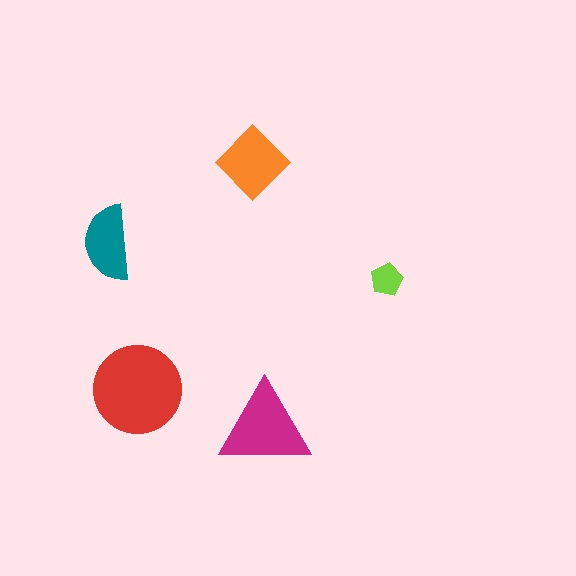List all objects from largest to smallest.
The red circle, the magenta triangle, the orange diamond, the teal semicircle, the lime pentagon.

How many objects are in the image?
There are 5 objects in the image.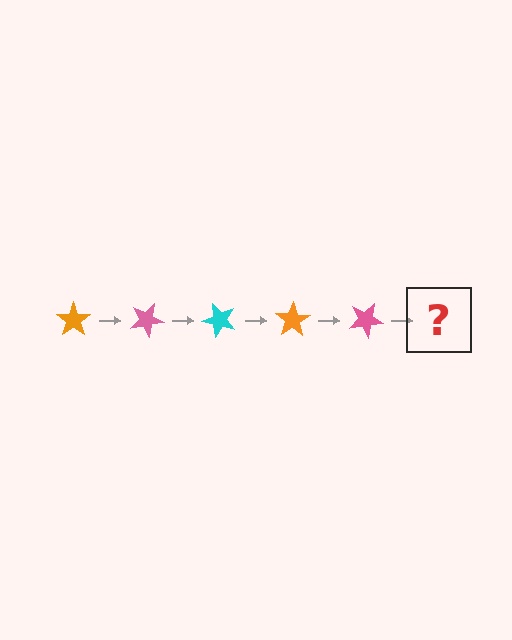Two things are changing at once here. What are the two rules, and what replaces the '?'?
The two rules are that it rotates 25 degrees each step and the color cycles through orange, pink, and cyan. The '?' should be a cyan star, rotated 125 degrees from the start.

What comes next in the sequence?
The next element should be a cyan star, rotated 125 degrees from the start.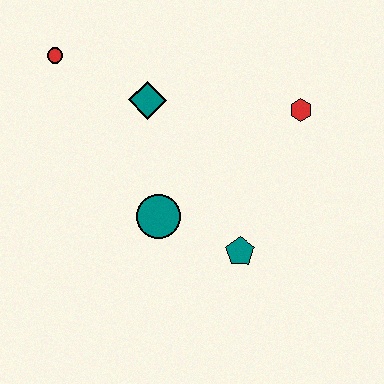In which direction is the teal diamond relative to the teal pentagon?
The teal diamond is above the teal pentagon.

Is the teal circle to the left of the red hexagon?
Yes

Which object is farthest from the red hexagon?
The red circle is farthest from the red hexagon.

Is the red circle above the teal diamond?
Yes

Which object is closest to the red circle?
The teal diamond is closest to the red circle.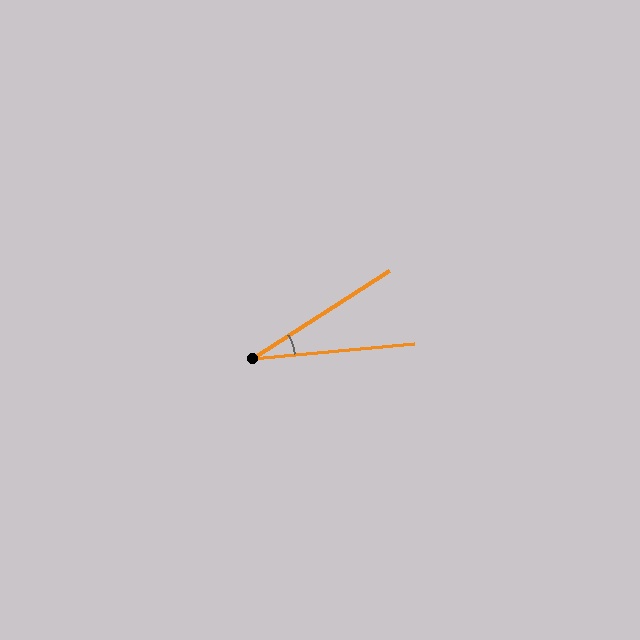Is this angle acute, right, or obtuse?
It is acute.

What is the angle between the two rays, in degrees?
Approximately 27 degrees.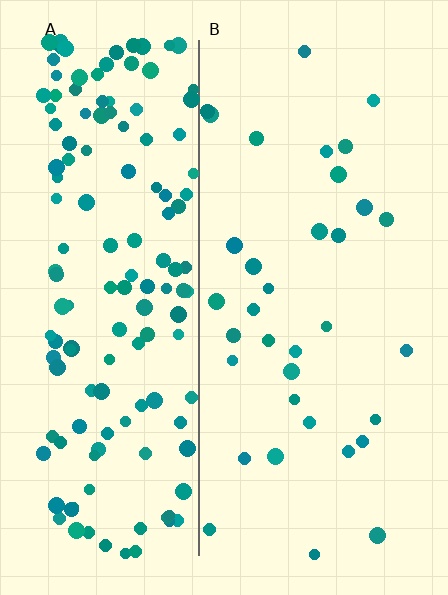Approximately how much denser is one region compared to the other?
Approximately 4.3× — region A over region B.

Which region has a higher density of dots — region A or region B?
A (the left).